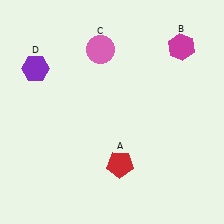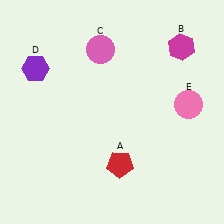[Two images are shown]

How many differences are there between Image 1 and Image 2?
There is 1 difference between the two images.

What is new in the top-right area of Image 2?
A pink circle (E) was added in the top-right area of Image 2.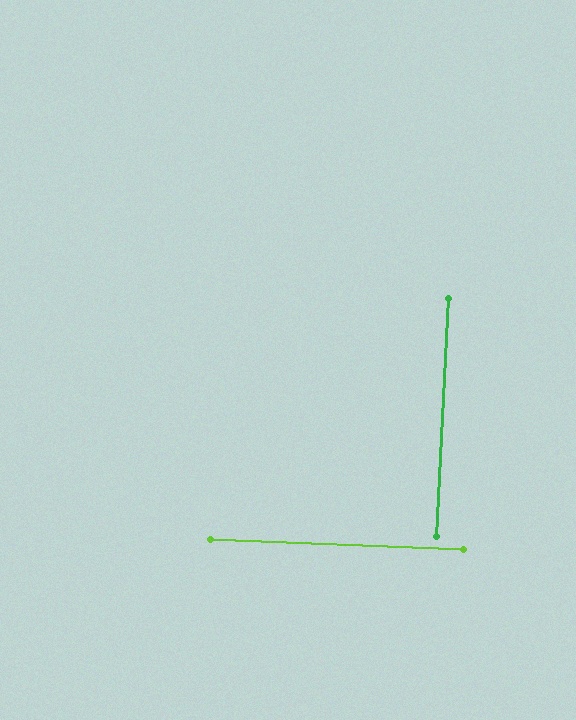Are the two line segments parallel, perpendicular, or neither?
Perpendicular — they meet at approximately 89°.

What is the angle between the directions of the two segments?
Approximately 89 degrees.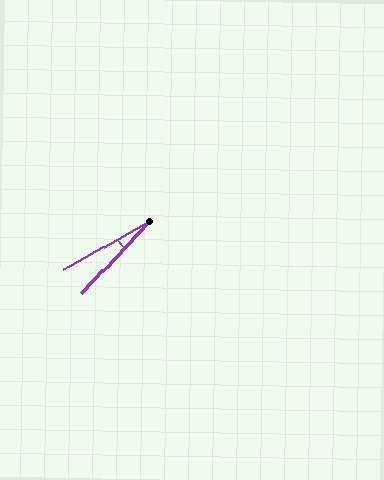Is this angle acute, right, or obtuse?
It is acute.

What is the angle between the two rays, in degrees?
Approximately 17 degrees.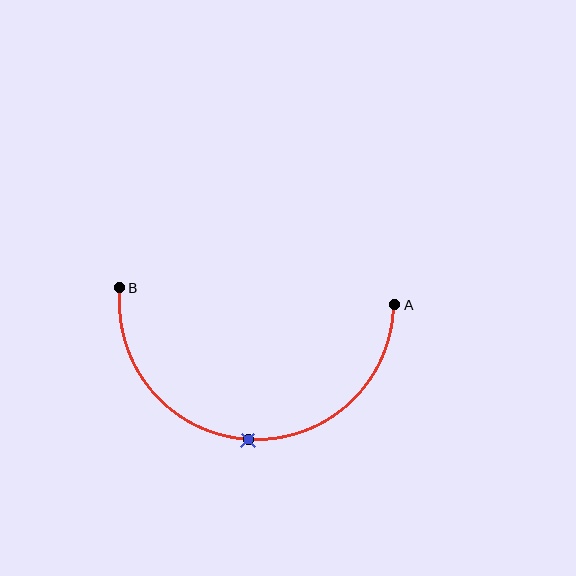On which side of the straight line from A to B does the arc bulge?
The arc bulges below the straight line connecting A and B.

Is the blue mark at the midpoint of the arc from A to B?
Yes. The blue mark lies on the arc at equal arc-length from both A and B — it is the arc midpoint.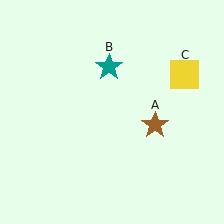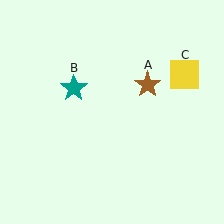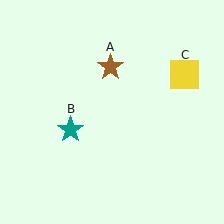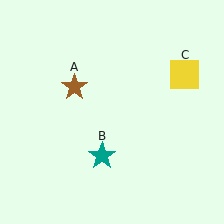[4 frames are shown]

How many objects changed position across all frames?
2 objects changed position: brown star (object A), teal star (object B).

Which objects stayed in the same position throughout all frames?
Yellow square (object C) remained stationary.